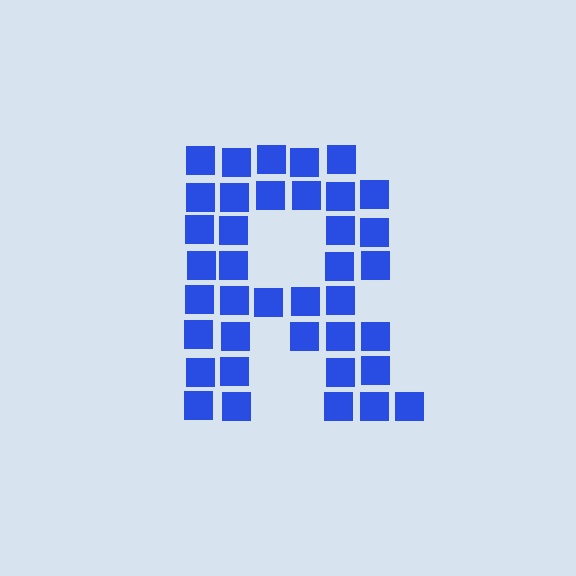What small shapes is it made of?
It is made of small squares.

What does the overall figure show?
The overall figure shows the letter R.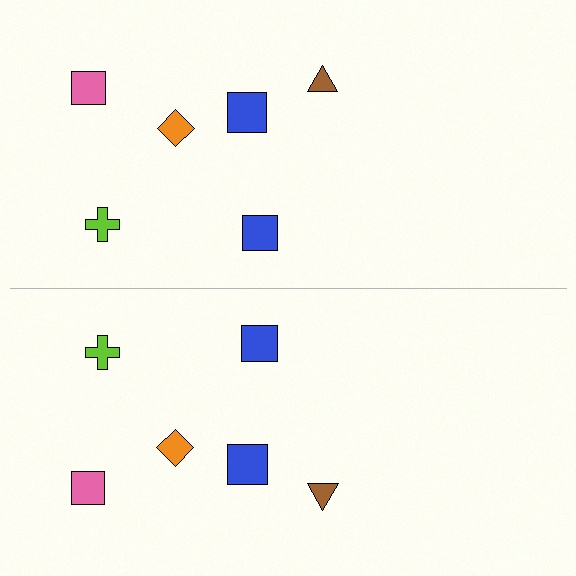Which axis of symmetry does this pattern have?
The pattern has a horizontal axis of symmetry running through the center of the image.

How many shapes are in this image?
There are 12 shapes in this image.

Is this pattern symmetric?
Yes, this pattern has bilateral (reflection) symmetry.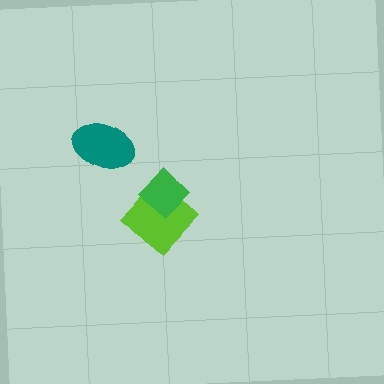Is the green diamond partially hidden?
No, no other shape covers it.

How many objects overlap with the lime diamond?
1 object overlaps with the lime diamond.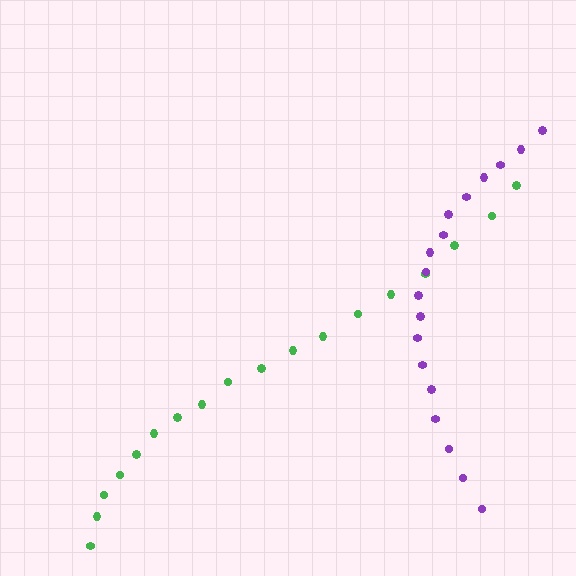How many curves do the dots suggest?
There are 2 distinct paths.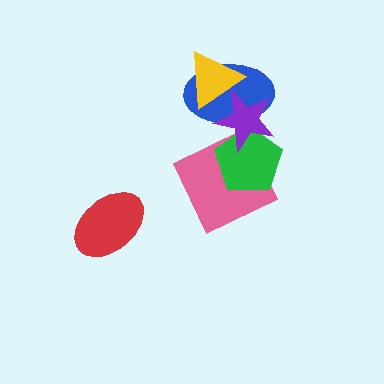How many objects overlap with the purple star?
4 objects overlap with the purple star.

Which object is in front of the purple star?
The yellow triangle is in front of the purple star.